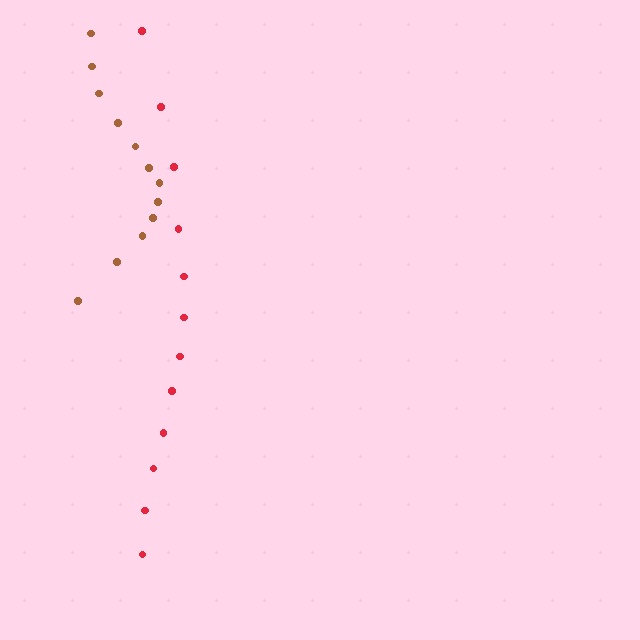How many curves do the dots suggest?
There are 2 distinct paths.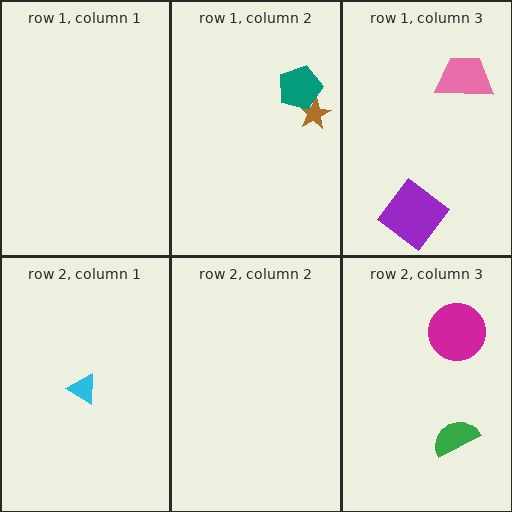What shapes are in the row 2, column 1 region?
The cyan triangle.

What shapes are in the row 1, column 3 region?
The purple diamond, the pink trapezoid.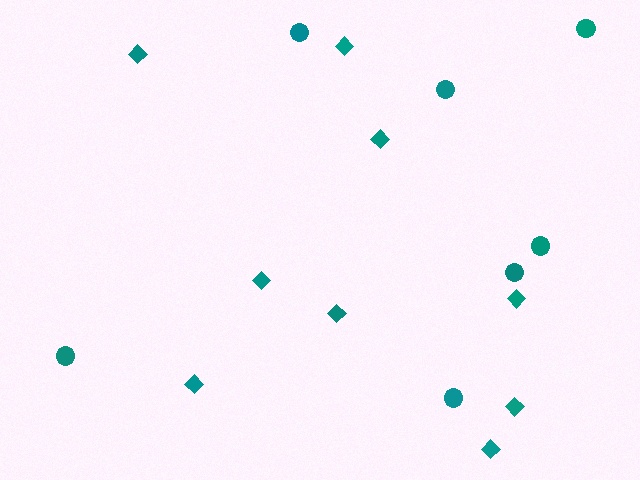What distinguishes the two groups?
There are 2 groups: one group of diamonds (9) and one group of circles (7).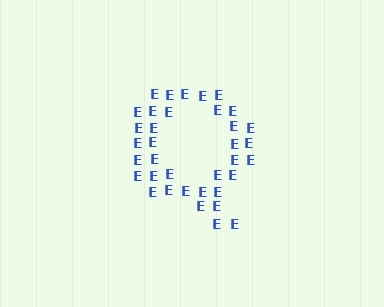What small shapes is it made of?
It is made of small letter E's.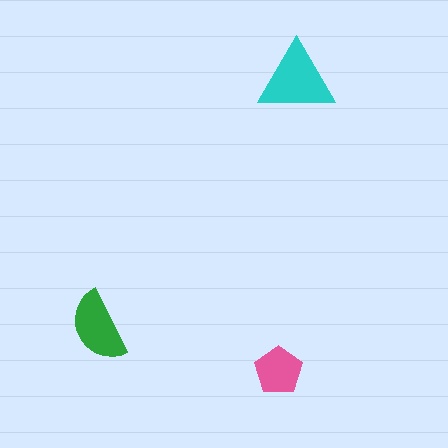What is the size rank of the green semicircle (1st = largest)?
2nd.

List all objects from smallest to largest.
The pink pentagon, the green semicircle, the cyan triangle.